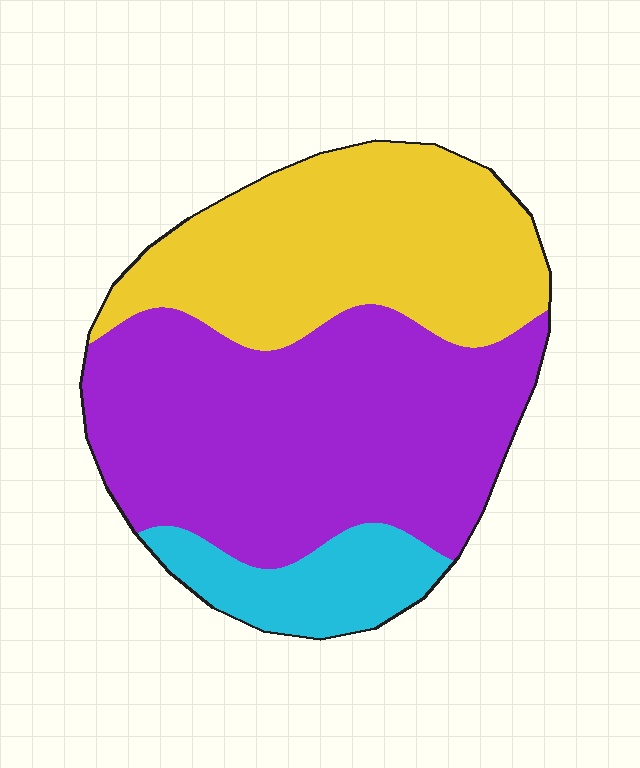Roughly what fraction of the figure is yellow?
Yellow takes up about three eighths (3/8) of the figure.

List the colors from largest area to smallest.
From largest to smallest: purple, yellow, cyan.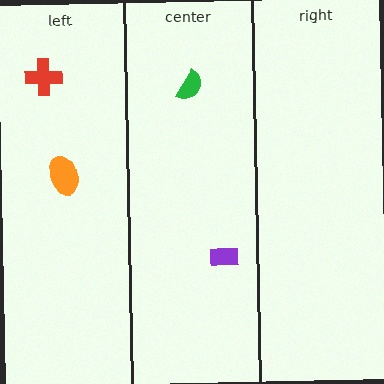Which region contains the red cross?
The left region.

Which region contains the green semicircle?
The center region.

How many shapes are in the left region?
2.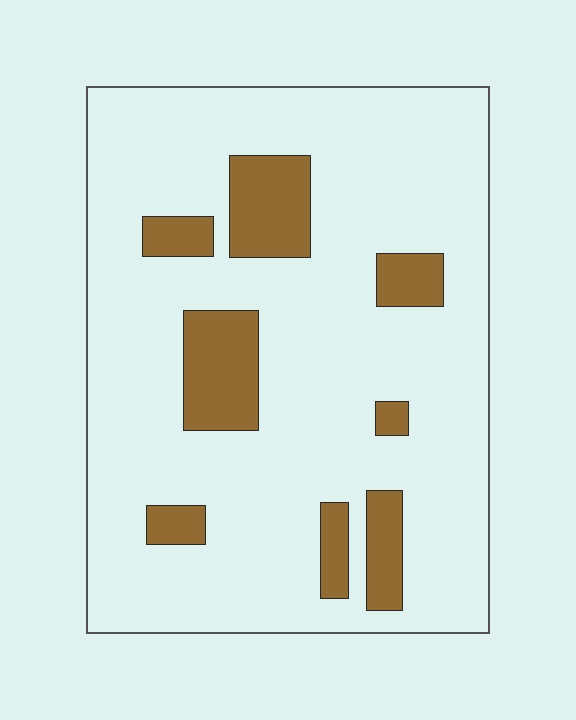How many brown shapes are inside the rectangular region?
8.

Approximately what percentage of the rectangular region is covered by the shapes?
Approximately 15%.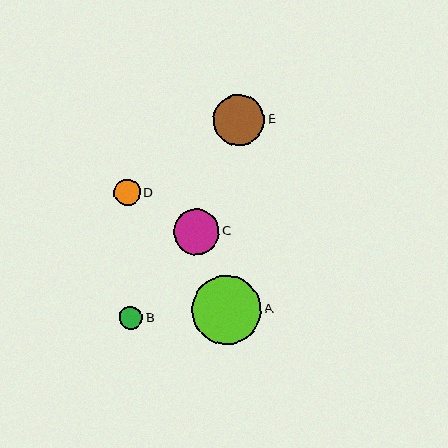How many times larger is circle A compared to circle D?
Circle A is approximately 2.6 times the size of circle D.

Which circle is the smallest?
Circle B is the smallest with a size of approximately 23 pixels.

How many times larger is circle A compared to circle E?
Circle A is approximately 1.3 times the size of circle E.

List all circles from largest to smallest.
From largest to smallest: A, E, C, D, B.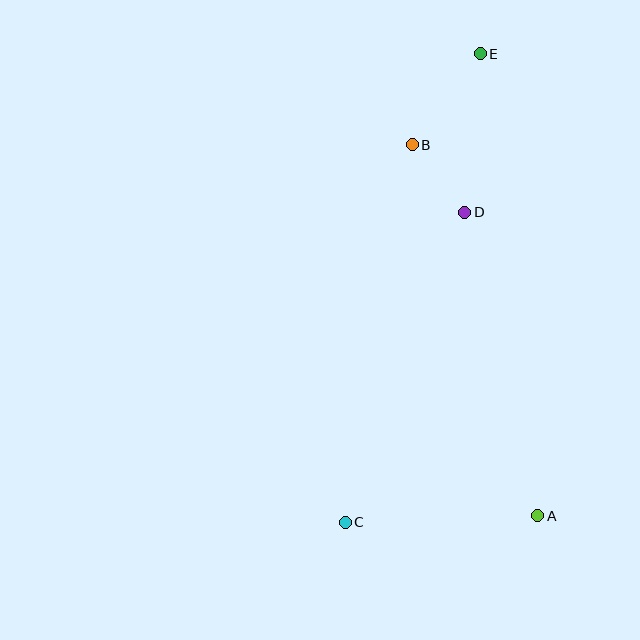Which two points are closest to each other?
Points B and D are closest to each other.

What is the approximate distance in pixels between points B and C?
The distance between B and C is approximately 384 pixels.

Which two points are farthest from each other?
Points C and E are farthest from each other.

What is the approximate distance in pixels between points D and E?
The distance between D and E is approximately 159 pixels.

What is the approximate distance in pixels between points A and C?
The distance between A and C is approximately 193 pixels.